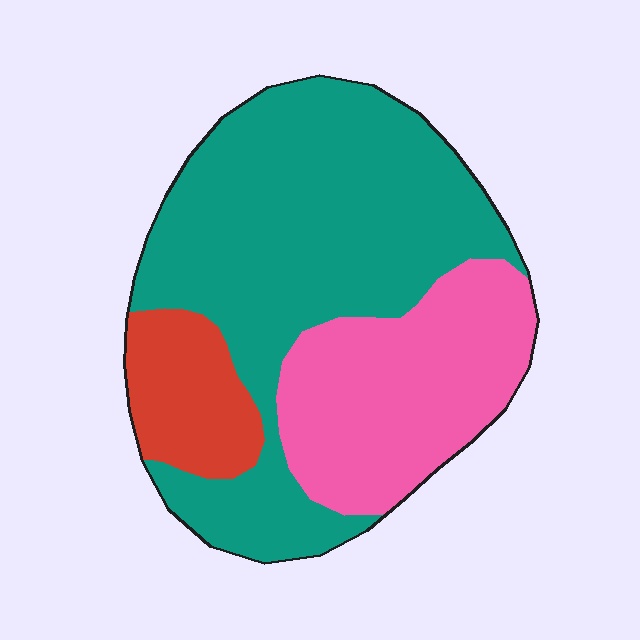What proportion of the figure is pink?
Pink takes up about one third (1/3) of the figure.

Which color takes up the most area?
Teal, at roughly 60%.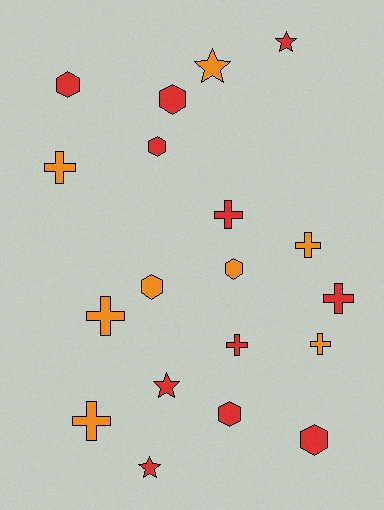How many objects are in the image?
There are 19 objects.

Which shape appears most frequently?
Cross, with 8 objects.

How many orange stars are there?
There is 1 orange star.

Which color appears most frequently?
Red, with 11 objects.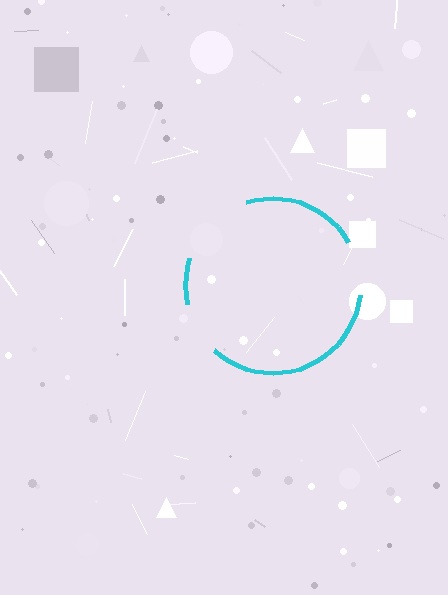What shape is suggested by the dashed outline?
The dashed outline suggests a circle.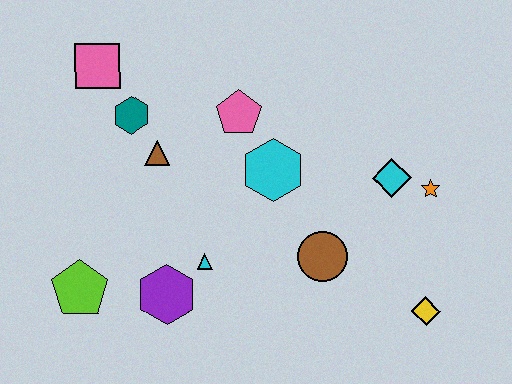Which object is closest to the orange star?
The cyan diamond is closest to the orange star.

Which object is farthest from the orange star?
The lime pentagon is farthest from the orange star.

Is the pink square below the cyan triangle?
No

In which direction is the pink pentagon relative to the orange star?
The pink pentagon is to the left of the orange star.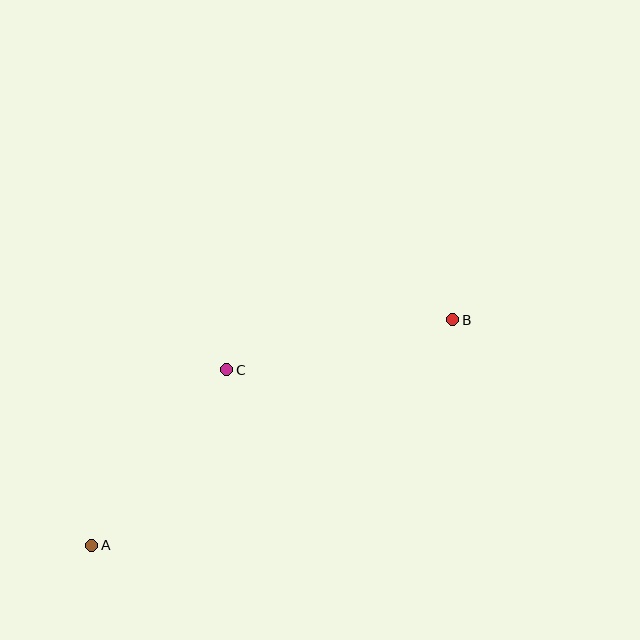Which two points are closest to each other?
Points A and C are closest to each other.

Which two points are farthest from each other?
Points A and B are farthest from each other.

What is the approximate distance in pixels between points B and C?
The distance between B and C is approximately 231 pixels.